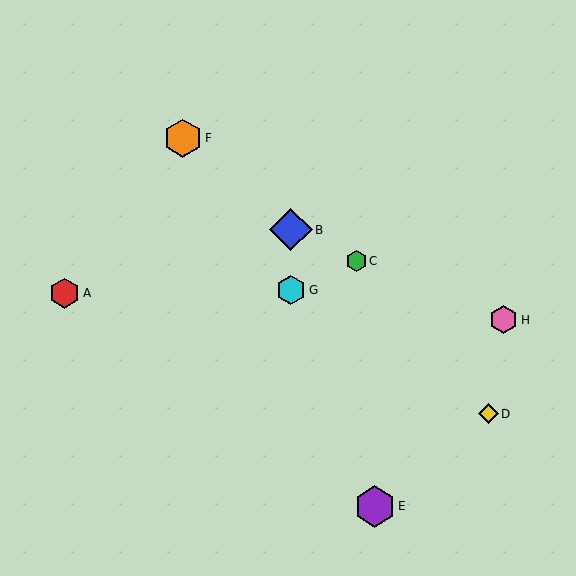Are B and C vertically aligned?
No, B is at x≈291 and C is at x≈356.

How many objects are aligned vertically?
2 objects (B, G) are aligned vertically.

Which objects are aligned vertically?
Objects B, G are aligned vertically.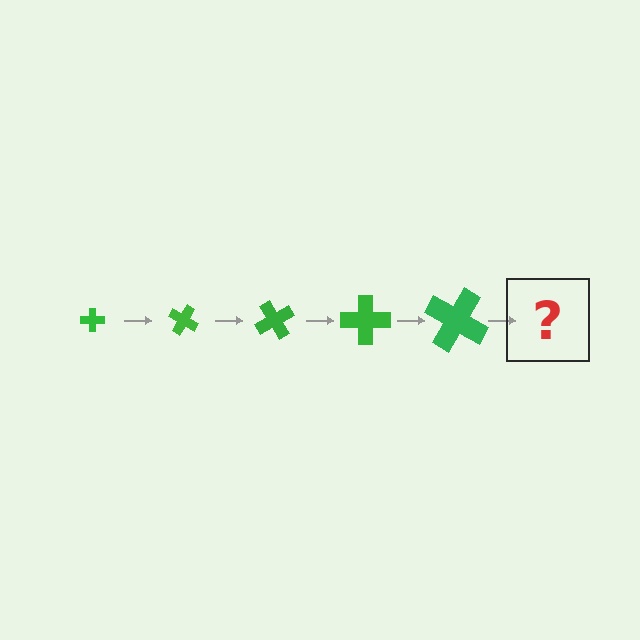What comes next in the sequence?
The next element should be a cross, larger than the previous one and rotated 150 degrees from the start.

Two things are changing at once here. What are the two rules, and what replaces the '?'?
The two rules are that the cross grows larger each step and it rotates 30 degrees each step. The '?' should be a cross, larger than the previous one and rotated 150 degrees from the start.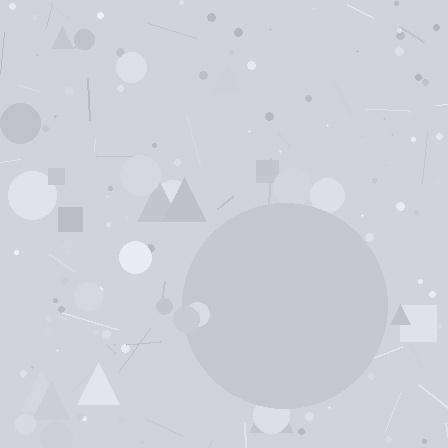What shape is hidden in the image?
A circle is hidden in the image.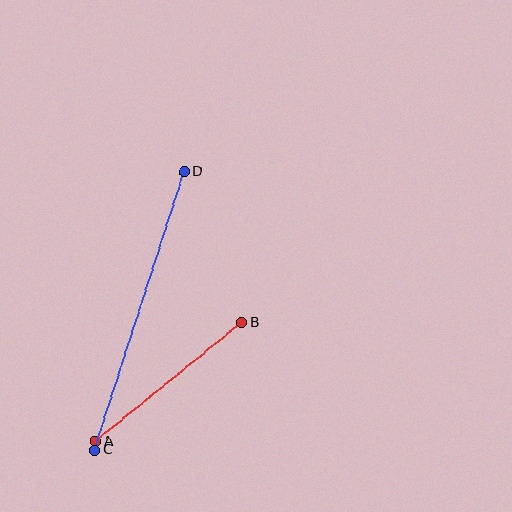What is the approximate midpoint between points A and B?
The midpoint is at approximately (169, 382) pixels.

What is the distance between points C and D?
The distance is approximately 293 pixels.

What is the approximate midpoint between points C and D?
The midpoint is at approximately (140, 311) pixels.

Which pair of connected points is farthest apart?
Points C and D are farthest apart.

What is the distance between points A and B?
The distance is approximately 189 pixels.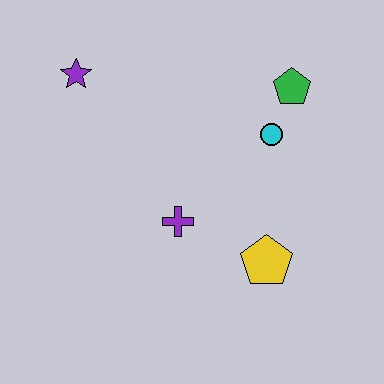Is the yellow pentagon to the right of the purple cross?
Yes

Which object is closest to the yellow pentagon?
The purple cross is closest to the yellow pentagon.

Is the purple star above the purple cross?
Yes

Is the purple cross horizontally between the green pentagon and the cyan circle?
No